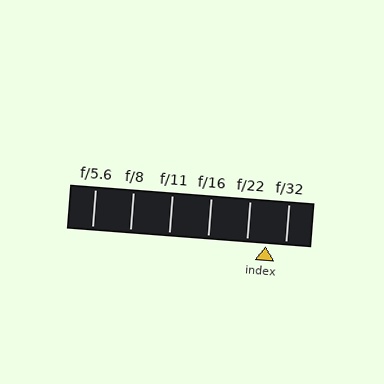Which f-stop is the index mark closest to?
The index mark is closest to f/22.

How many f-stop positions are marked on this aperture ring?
There are 6 f-stop positions marked.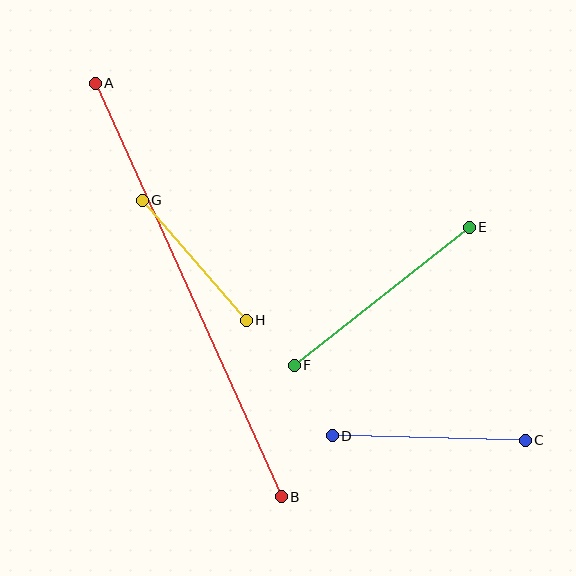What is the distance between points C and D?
The distance is approximately 193 pixels.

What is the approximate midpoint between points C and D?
The midpoint is at approximately (429, 438) pixels.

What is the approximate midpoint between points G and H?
The midpoint is at approximately (194, 260) pixels.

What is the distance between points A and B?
The distance is approximately 454 pixels.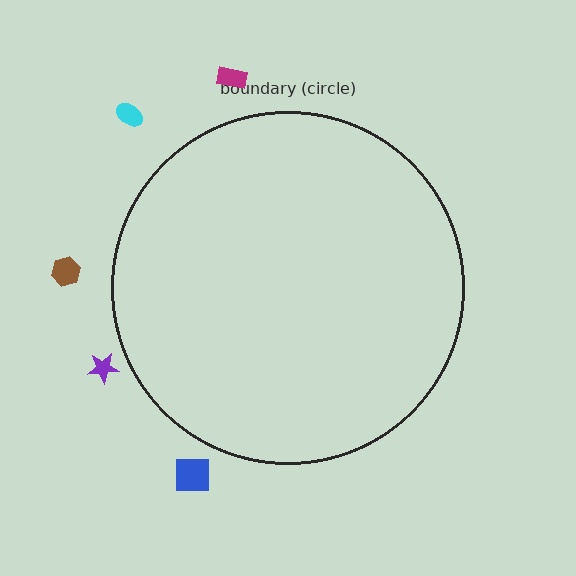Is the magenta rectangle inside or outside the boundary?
Outside.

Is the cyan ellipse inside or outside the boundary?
Outside.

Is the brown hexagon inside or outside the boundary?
Outside.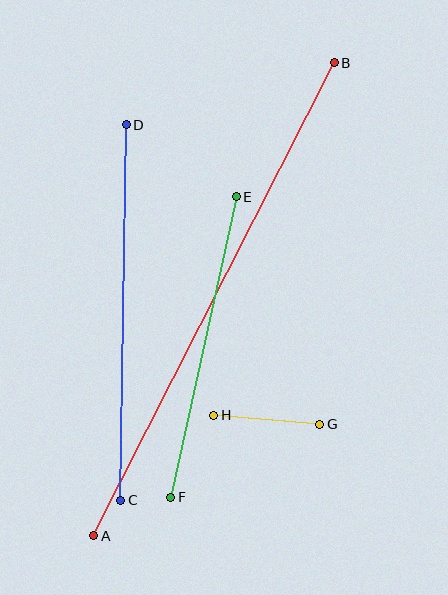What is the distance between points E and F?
The distance is approximately 308 pixels.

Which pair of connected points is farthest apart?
Points A and B are farthest apart.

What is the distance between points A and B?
The distance is approximately 531 pixels.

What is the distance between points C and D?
The distance is approximately 376 pixels.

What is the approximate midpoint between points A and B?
The midpoint is at approximately (214, 299) pixels.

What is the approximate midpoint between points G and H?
The midpoint is at approximately (267, 420) pixels.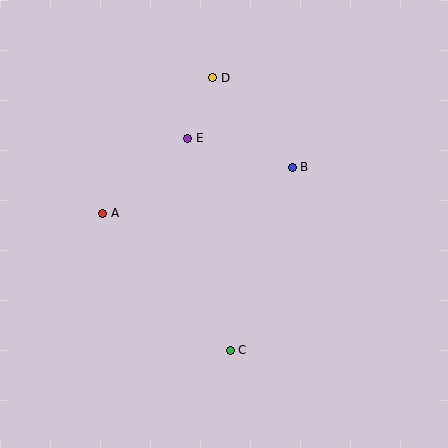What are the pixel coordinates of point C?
Point C is at (230, 350).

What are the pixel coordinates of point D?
Point D is at (213, 78).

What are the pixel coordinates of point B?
Point B is at (292, 167).